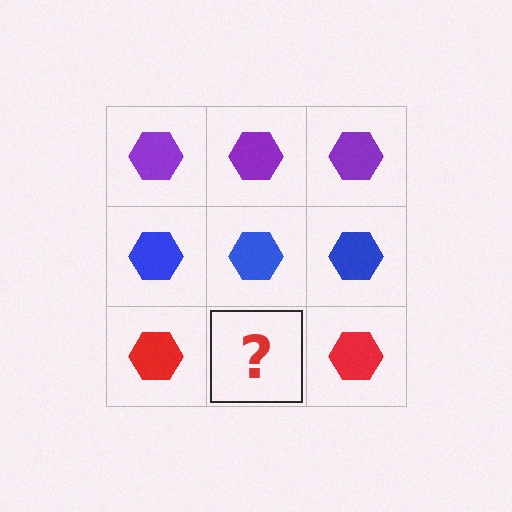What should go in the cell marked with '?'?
The missing cell should contain a red hexagon.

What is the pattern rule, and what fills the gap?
The rule is that each row has a consistent color. The gap should be filled with a red hexagon.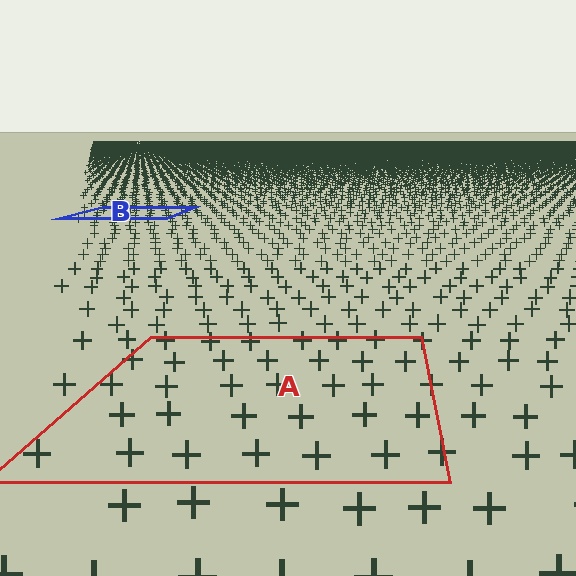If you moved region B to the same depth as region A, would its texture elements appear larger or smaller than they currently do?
They would appear larger. At a closer depth, the same texture elements are projected at a bigger on-screen size.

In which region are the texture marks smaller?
The texture marks are smaller in region B, because it is farther away.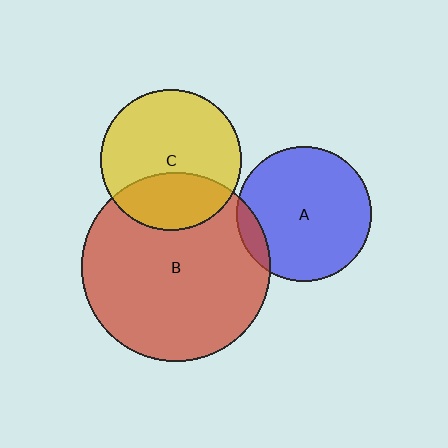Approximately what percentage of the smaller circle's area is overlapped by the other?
Approximately 10%.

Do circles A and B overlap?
Yes.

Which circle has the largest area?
Circle B (red).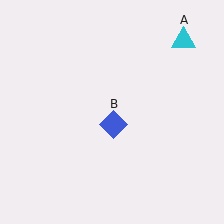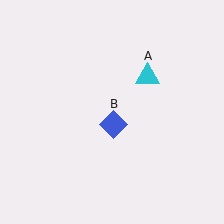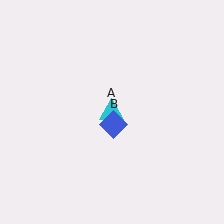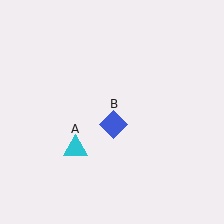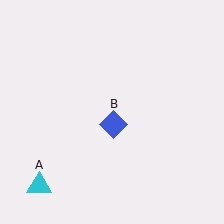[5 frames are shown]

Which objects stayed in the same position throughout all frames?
Blue diamond (object B) remained stationary.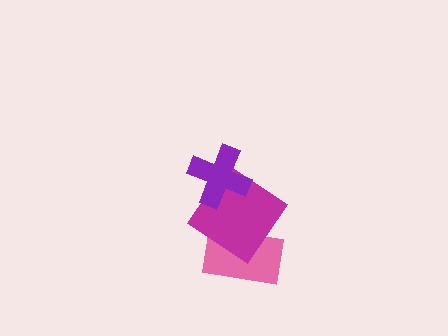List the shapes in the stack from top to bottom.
From top to bottom: the purple cross, the magenta diamond, the pink rectangle.